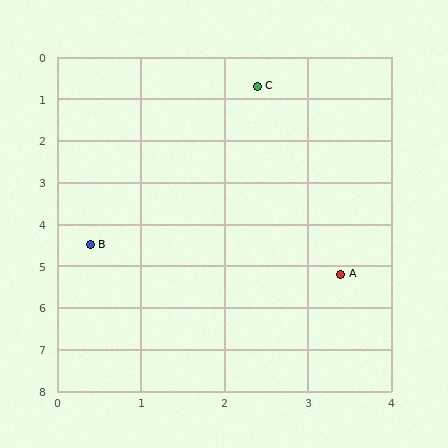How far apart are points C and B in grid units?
Points C and B are about 4.3 grid units apart.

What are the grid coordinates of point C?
Point C is at approximately (2.4, 0.7).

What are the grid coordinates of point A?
Point A is at approximately (3.4, 5.2).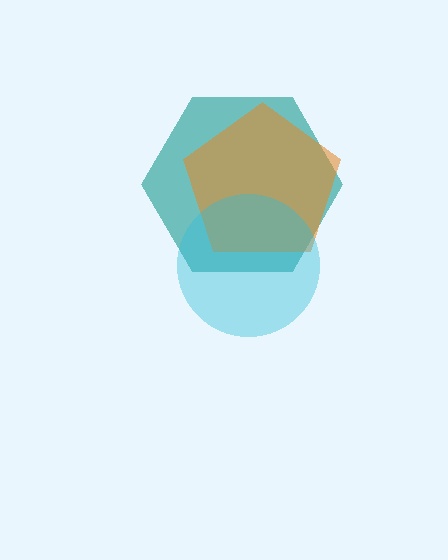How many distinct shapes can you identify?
There are 3 distinct shapes: a teal hexagon, an orange pentagon, a cyan circle.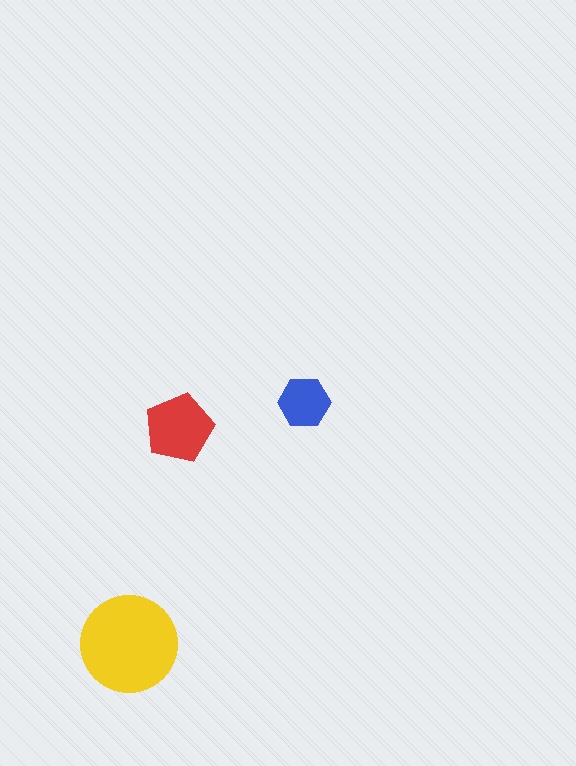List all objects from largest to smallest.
The yellow circle, the red pentagon, the blue hexagon.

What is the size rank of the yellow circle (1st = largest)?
1st.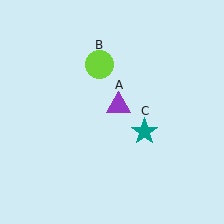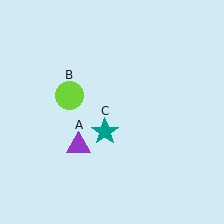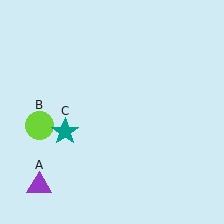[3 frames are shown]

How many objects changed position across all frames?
3 objects changed position: purple triangle (object A), lime circle (object B), teal star (object C).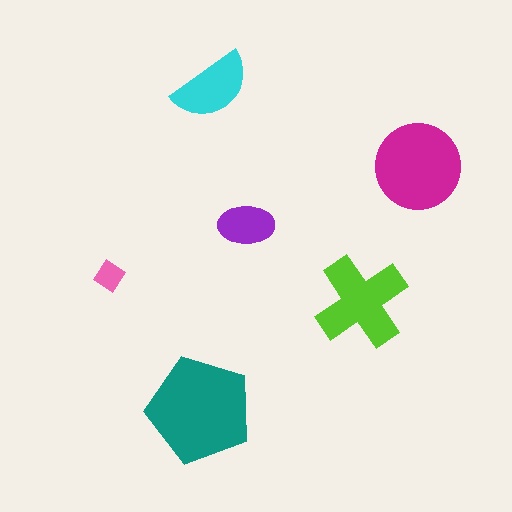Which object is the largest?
The teal pentagon.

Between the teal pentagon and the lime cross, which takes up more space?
The teal pentagon.